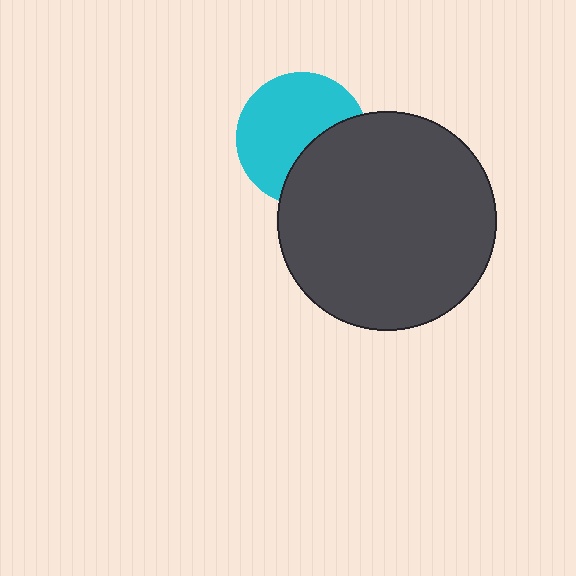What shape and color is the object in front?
The object in front is a dark gray circle.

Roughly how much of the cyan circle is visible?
About half of it is visible (roughly 64%).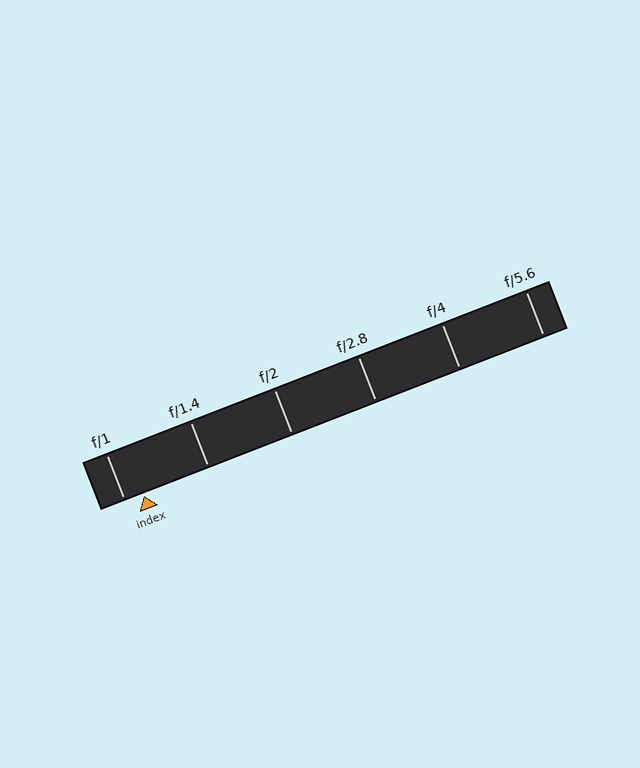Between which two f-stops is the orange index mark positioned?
The index mark is between f/1 and f/1.4.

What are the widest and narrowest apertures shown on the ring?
The widest aperture shown is f/1 and the narrowest is f/5.6.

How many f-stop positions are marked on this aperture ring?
There are 6 f-stop positions marked.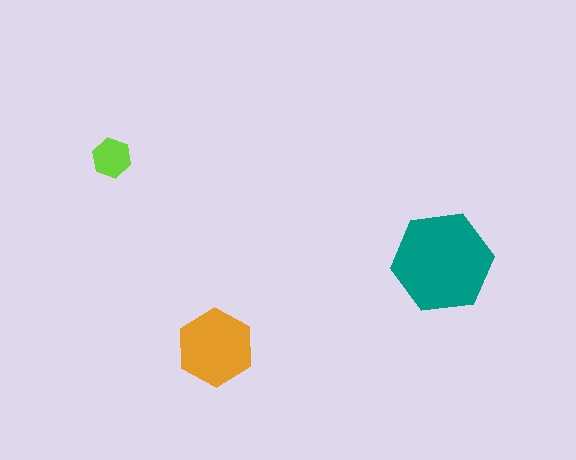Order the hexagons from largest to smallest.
the teal one, the orange one, the lime one.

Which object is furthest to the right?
The teal hexagon is rightmost.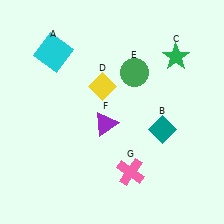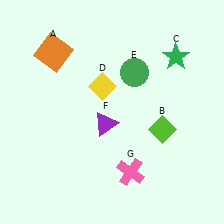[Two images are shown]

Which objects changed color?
A changed from cyan to orange. B changed from teal to lime.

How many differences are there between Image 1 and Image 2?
There are 2 differences between the two images.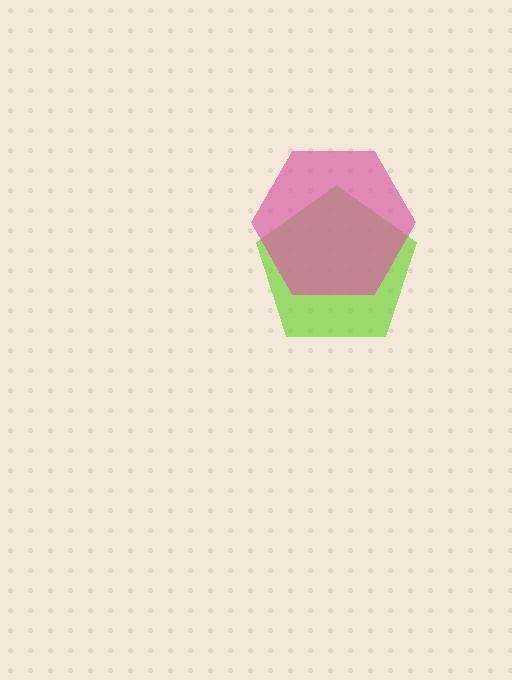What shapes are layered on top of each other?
The layered shapes are: a lime pentagon, a pink hexagon.